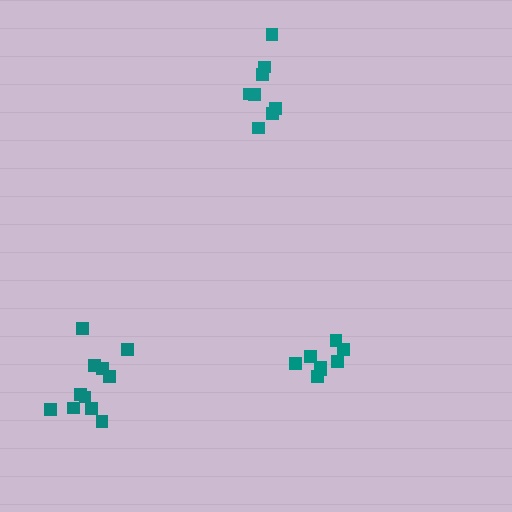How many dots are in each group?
Group 1: 8 dots, Group 2: 8 dots, Group 3: 11 dots (27 total).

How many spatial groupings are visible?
There are 3 spatial groupings.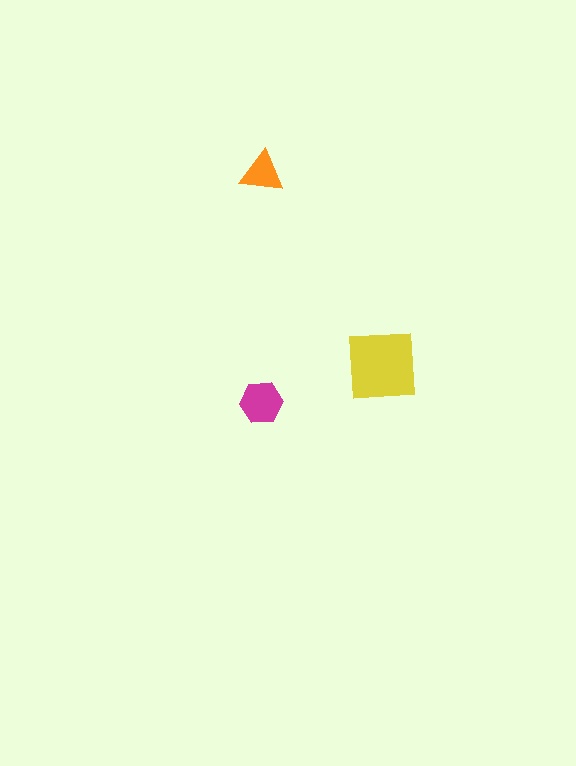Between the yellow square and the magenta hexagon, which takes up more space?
The yellow square.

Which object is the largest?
The yellow square.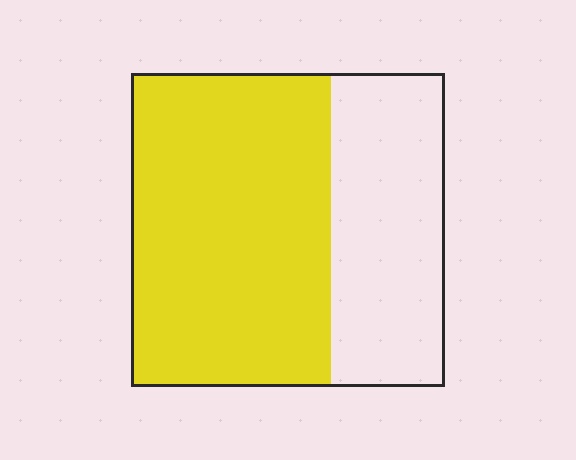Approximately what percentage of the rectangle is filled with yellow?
Approximately 65%.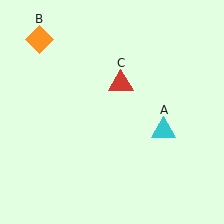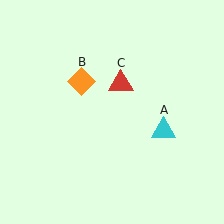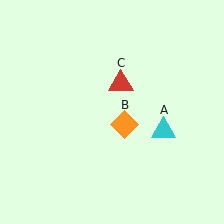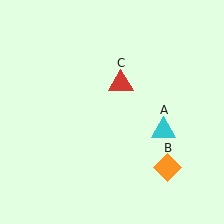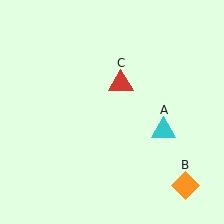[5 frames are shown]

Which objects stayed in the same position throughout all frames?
Cyan triangle (object A) and red triangle (object C) remained stationary.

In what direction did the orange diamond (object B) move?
The orange diamond (object B) moved down and to the right.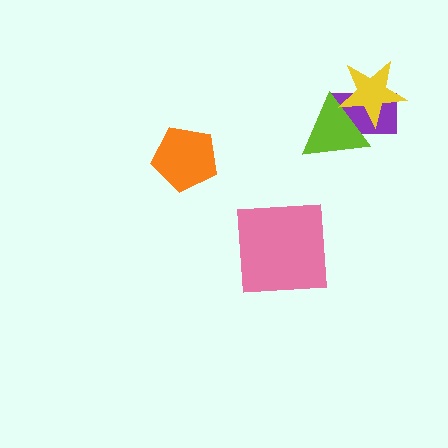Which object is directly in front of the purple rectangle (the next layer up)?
The lime triangle is directly in front of the purple rectangle.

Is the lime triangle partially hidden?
Yes, it is partially covered by another shape.